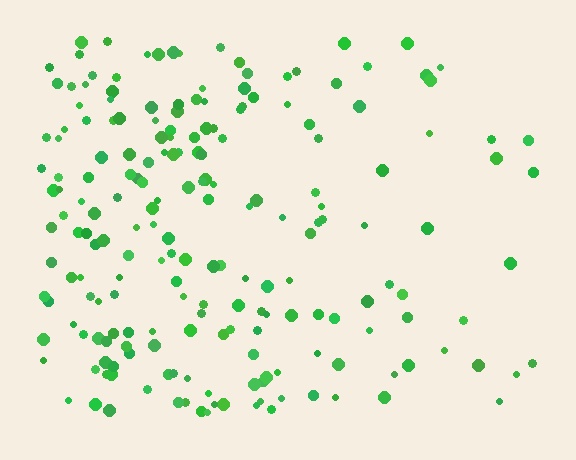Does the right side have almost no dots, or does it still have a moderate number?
Still a moderate number, just noticeably fewer than the left.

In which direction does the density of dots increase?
From right to left, with the left side densest.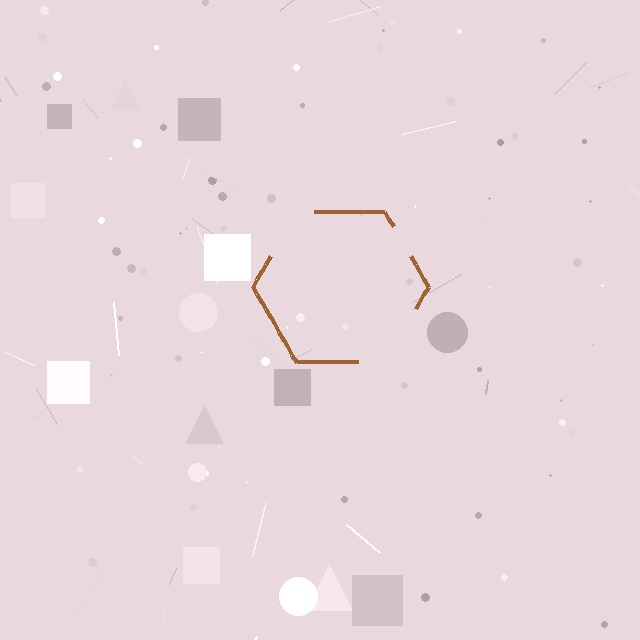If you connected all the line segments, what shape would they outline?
They would outline a hexagon.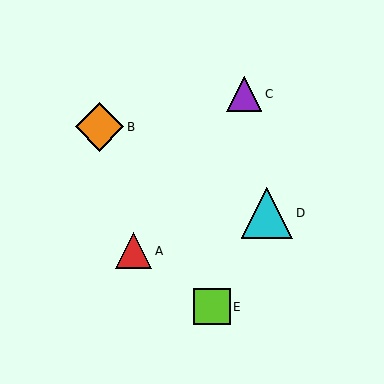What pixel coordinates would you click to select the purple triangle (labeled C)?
Click at (244, 94) to select the purple triangle C.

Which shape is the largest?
The cyan triangle (labeled D) is the largest.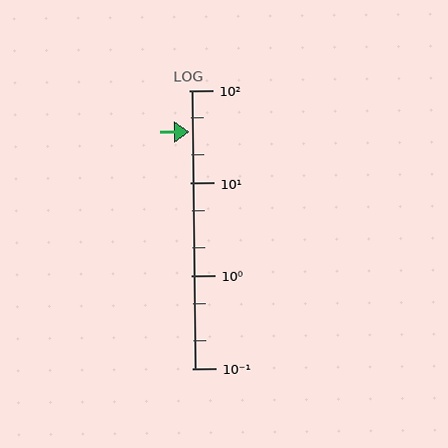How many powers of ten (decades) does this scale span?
The scale spans 3 decades, from 0.1 to 100.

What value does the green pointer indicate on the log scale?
The pointer indicates approximately 36.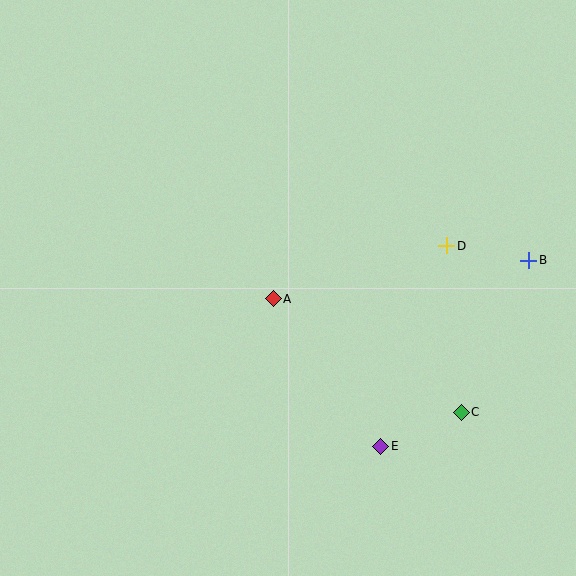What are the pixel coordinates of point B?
Point B is at (529, 260).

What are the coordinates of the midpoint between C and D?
The midpoint between C and D is at (454, 329).